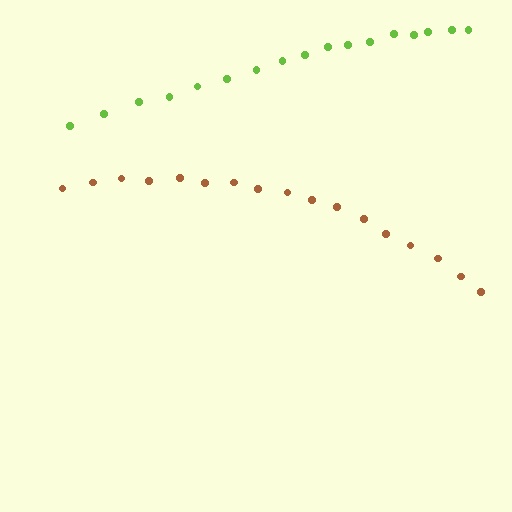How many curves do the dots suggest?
There are 2 distinct paths.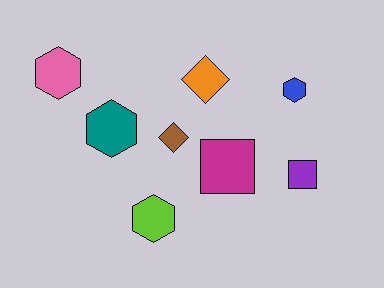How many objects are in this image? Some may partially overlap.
There are 8 objects.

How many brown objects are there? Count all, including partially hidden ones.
There is 1 brown object.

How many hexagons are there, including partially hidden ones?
There are 4 hexagons.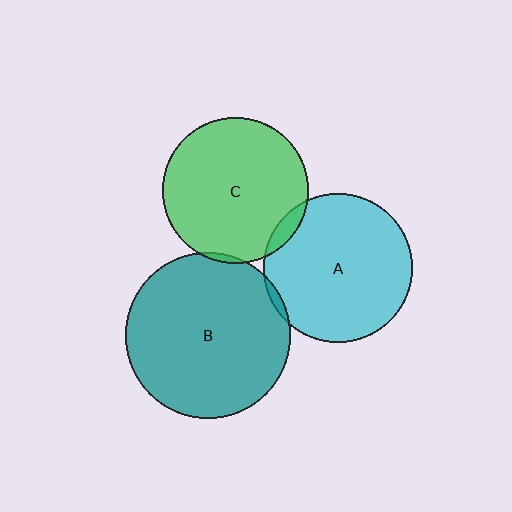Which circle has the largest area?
Circle B (teal).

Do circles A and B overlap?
Yes.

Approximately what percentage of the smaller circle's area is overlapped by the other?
Approximately 5%.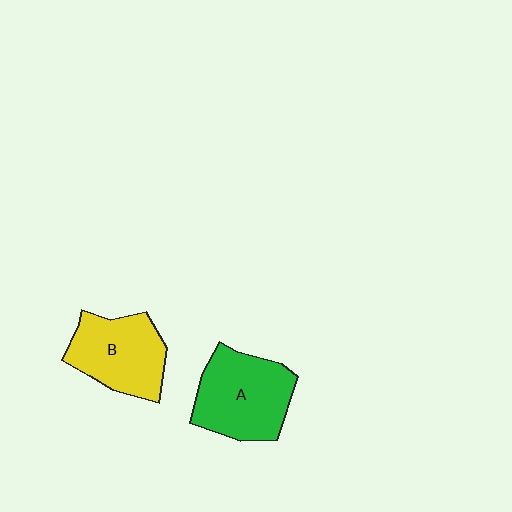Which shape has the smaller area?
Shape B (yellow).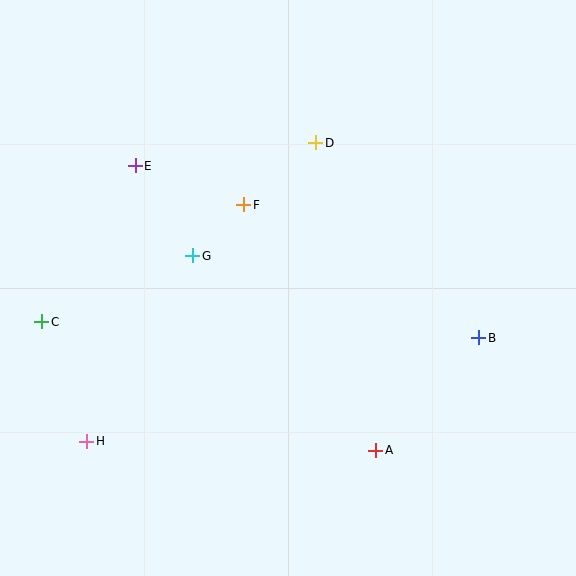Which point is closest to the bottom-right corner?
Point A is closest to the bottom-right corner.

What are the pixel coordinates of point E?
Point E is at (135, 166).